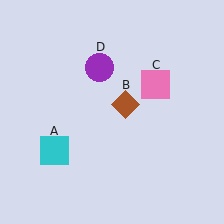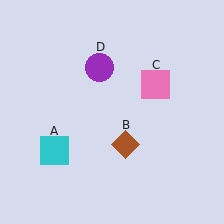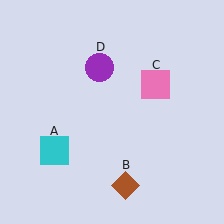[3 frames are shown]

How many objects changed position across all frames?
1 object changed position: brown diamond (object B).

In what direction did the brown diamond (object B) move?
The brown diamond (object B) moved down.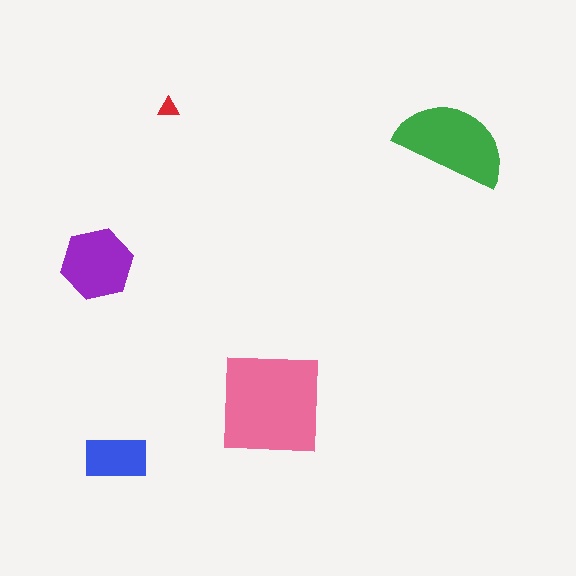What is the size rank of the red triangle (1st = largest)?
5th.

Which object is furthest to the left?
The purple hexagon is leftmost.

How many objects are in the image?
There are 5 objects in the image.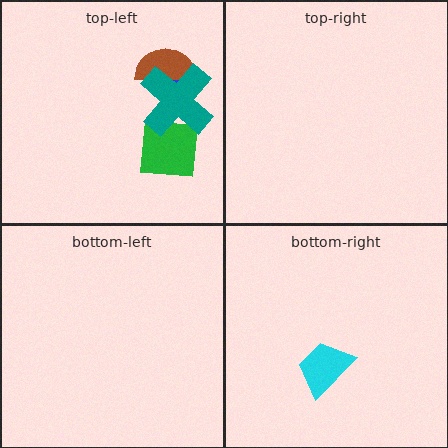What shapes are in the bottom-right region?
The cyan trapezoid.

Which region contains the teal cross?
The top-left region.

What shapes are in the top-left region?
The blue star, the brown semicircle, the green square, the teal cross.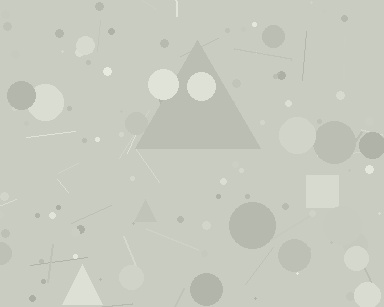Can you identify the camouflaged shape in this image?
The camouflaged shape is a triangle.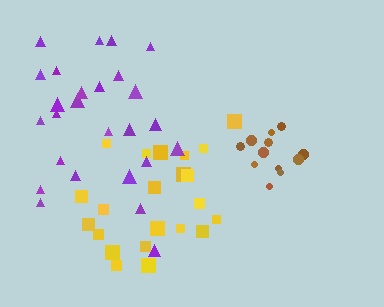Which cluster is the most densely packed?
Brown.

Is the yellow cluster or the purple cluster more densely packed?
Yellow.